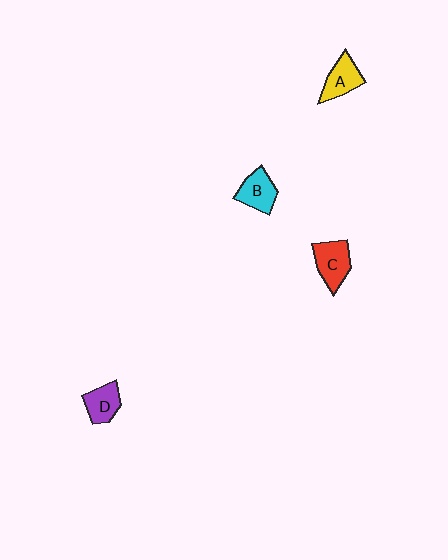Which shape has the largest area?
Shape C (red).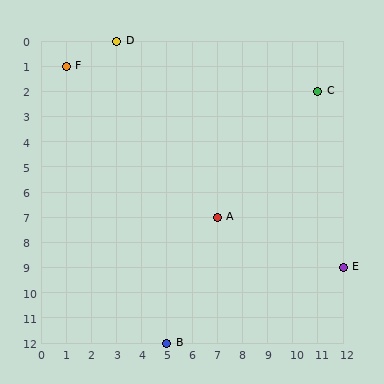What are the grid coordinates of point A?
Point A is at grid coordinates (7, 7).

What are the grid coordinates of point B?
Point B is at grid coordinates (5, 12).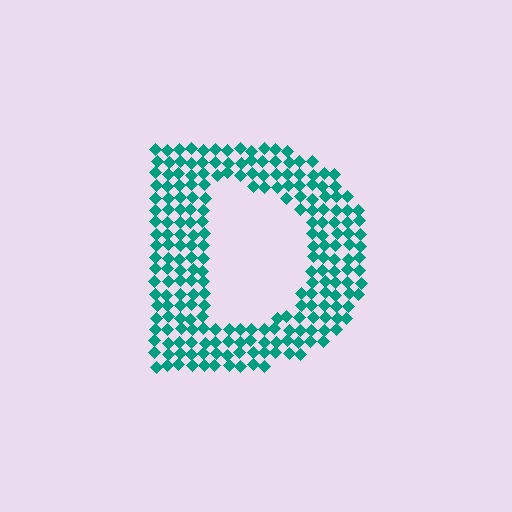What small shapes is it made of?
It is made of small diamonds.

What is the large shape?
The large shape is the letter D.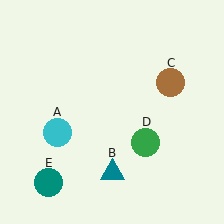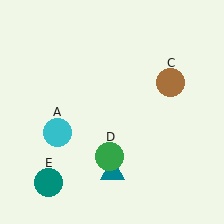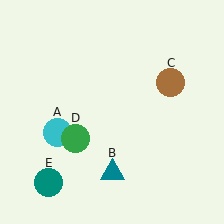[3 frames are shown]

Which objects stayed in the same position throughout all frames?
Cyan circle (object A) and teal triangle (object B) and brown circle (object C) and teal circle (object E) remained stationary.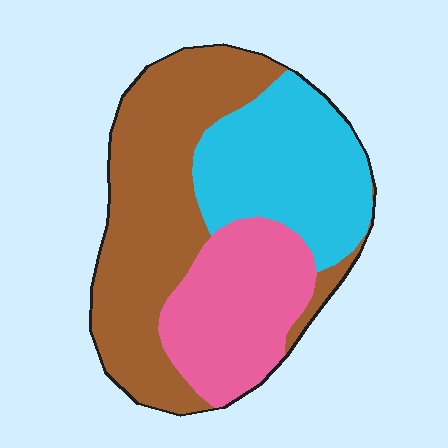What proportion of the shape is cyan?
Cyan covers 29% of the shape.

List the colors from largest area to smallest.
From largest to smallest: brown, cyan, pink.